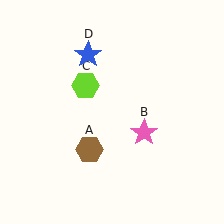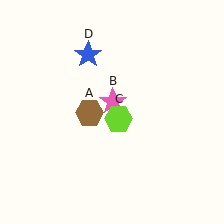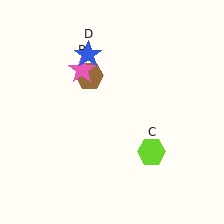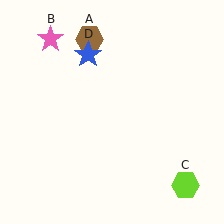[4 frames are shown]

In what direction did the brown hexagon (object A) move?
The brown hexagon (object A) moved up.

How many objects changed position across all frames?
3 objects changed position: brown hexagon (object A), pink star (object B), lime hexagon (object C).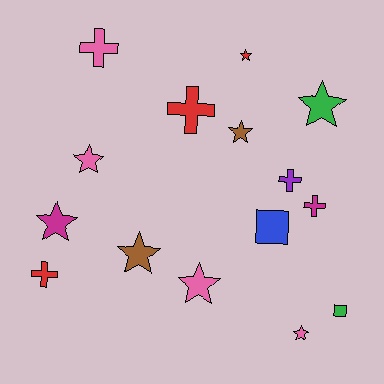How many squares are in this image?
There are 2 squares.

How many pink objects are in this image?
There are 4 pink objects.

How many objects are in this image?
There are 15 objects.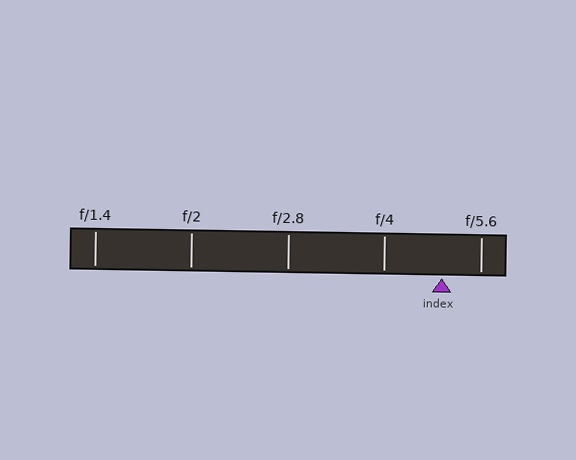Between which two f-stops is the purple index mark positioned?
The index mark is between f/4 and f/5.6.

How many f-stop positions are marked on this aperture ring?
There are 5 f-stop positions marked.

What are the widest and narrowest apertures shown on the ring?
The widest aperture shown is f/1.4 and the narrowest is f/5.6.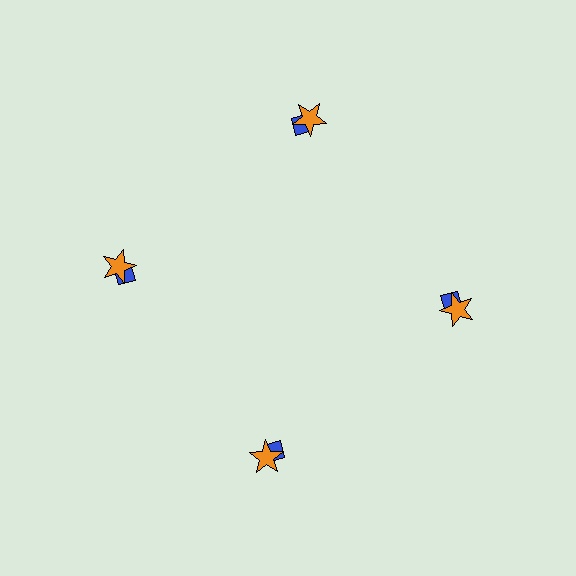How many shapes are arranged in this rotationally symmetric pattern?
There are 8 shapes, arranged in 4 groups of 2.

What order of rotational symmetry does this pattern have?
This pattern has 4-fold rotational symmetry.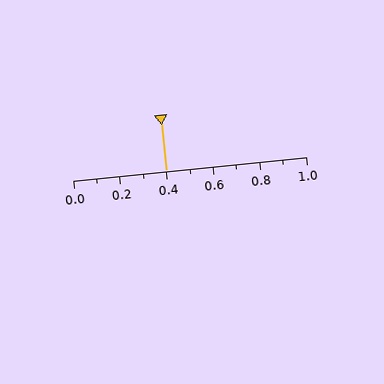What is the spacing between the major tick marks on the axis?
The major ticks are spaced 0.2 apart.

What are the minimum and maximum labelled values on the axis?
The axis runs from 0.0 to 1.0.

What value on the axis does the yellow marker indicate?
The marker indicates approximately 0.4.